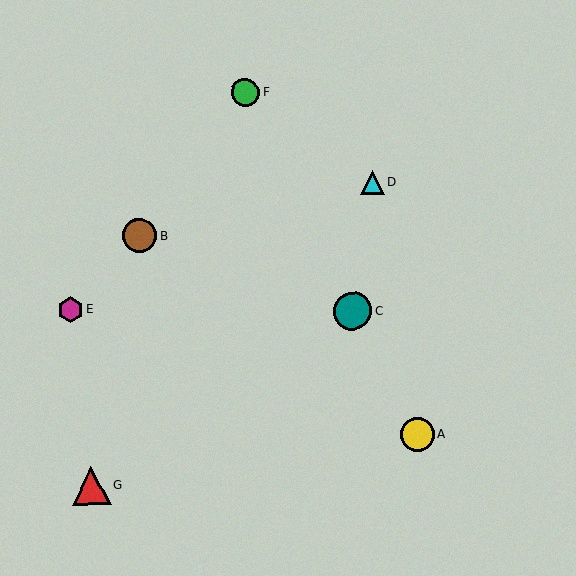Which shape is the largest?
The red triangle (labeled G) is the largest.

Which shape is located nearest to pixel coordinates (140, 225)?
The brown circle (labeled B) at (139, 236) is nearest to that location.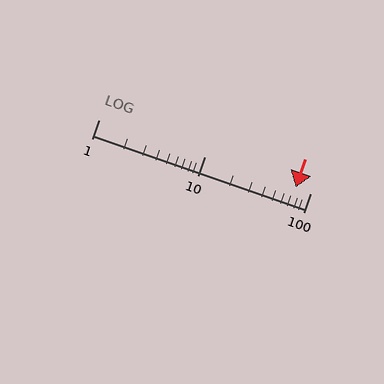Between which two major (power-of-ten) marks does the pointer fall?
The pointer is between 10 and 100.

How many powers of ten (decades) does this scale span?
The scale spans 2 decades, from 1 to 100.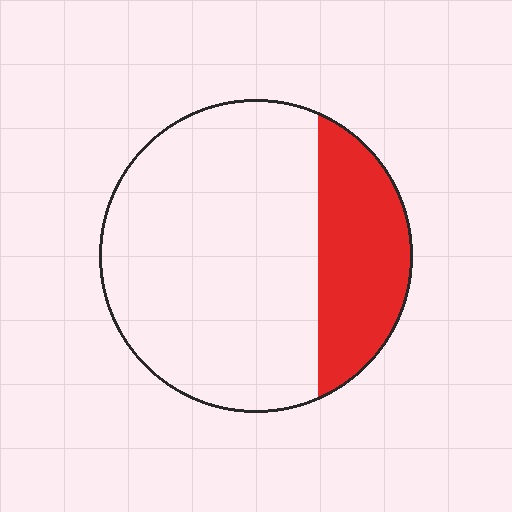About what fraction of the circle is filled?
About one quarter (1/4).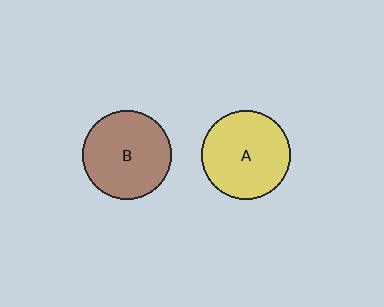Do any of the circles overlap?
No, none of the circles overlap.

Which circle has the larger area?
Circle B (brown).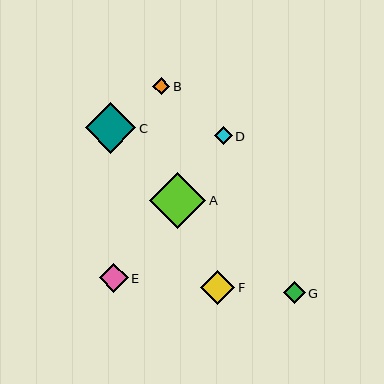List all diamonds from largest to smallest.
From largest to smallest: A, C, F, E, G, D, B.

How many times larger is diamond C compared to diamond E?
Diamond C is approximately 1.7 times the size of diamond E.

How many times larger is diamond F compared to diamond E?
Diamond F is approximately 1.2 times the size of diamond E.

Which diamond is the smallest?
Diamond B is the smallest with a size of approximately 17 pixels.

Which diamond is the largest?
Diamond A is the largest with a size of approximately 56 pixels.